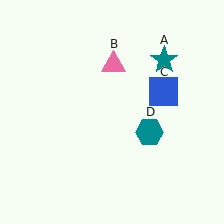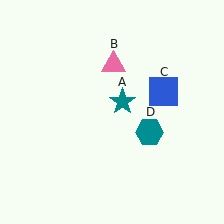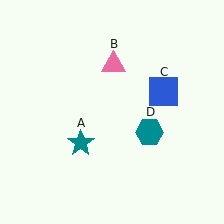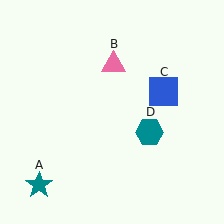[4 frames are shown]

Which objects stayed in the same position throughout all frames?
Pink triangle (object B) and blue square (object C) and teal hexagon (object D) remained stationary.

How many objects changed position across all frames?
1 object changed position: teal star (object A).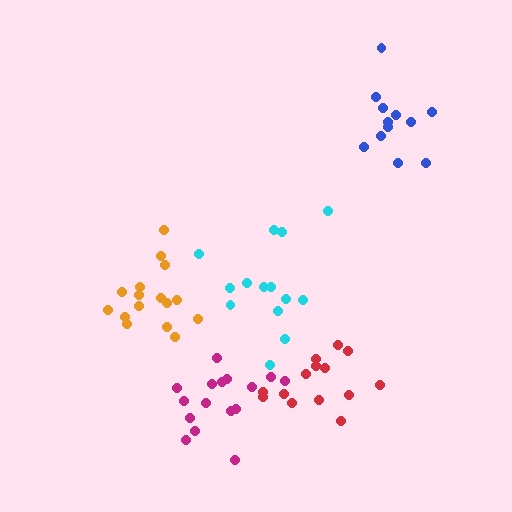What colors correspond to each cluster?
The clusters are colored: red, magenta, cyan, blue, orange.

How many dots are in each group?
Group 1: 14 dots, Group 2: 16 dots, Group 3: 14 dots, Group 4: 12 dots, Group 5: 16 dots (72 total).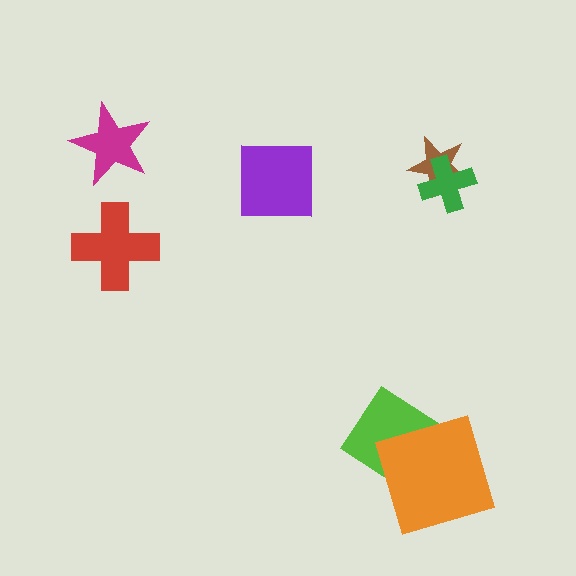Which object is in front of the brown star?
The green cross is in front of the brown star.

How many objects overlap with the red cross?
0 objects overlap with the red cross.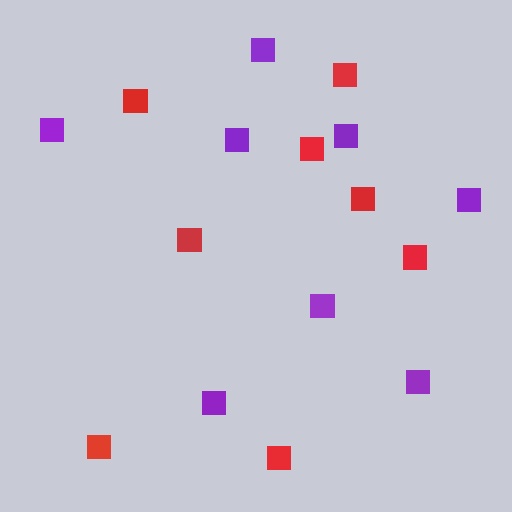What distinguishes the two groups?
There are 2 groups: one group of red squares (8) and one group of purple squares (8).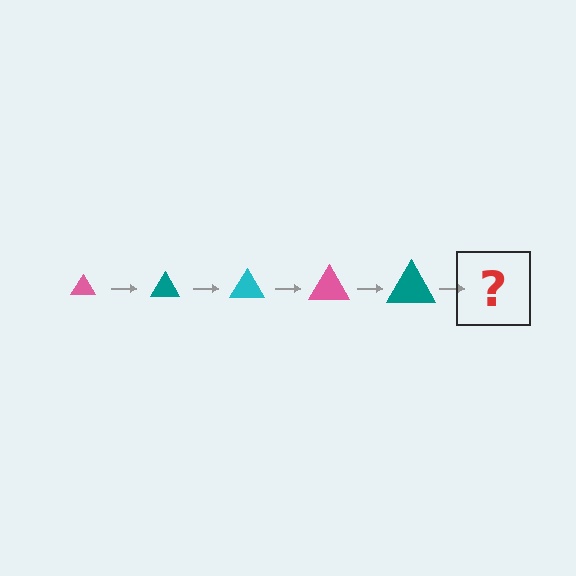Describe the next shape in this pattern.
It should be a cyan triangle, larger than the previous one.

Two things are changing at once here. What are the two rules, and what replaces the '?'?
The two rules are that the triangle grows larger each step and the color cycles through pink, teal, and cyan. The '?' should be a cyan triangle, larger than the previous one.